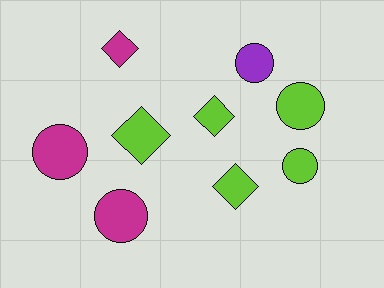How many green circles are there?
There are no green circles.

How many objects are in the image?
There are 9 objects.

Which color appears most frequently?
Lime, with 5 objects.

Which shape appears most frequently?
Circle, with 5 objects.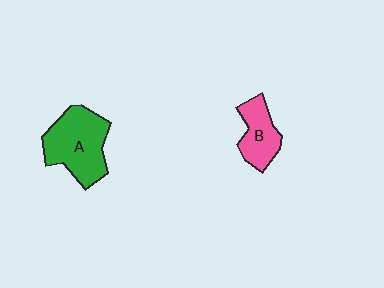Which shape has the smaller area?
Shape B (pink).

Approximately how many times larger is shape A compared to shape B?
Approximately 1.7 times.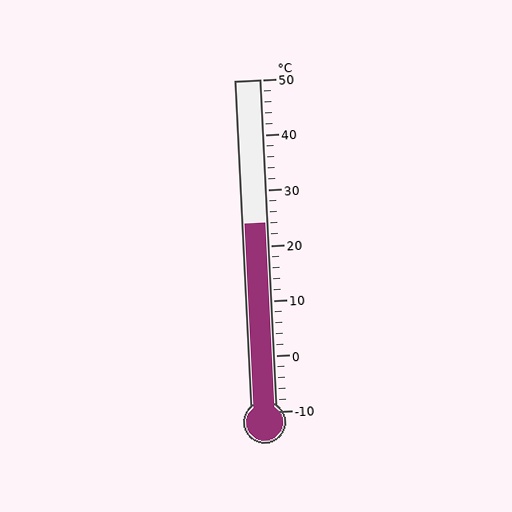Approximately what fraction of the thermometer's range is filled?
The thermometer is filled to approximately 55% of its range.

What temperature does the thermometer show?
The thermometer shows approximately 24°C.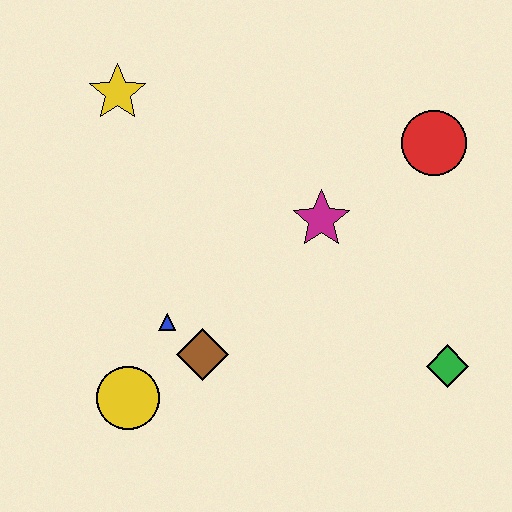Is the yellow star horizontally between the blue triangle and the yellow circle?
No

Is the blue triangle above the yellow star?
No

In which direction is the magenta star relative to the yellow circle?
The magenta star is to the right of the yellow circle.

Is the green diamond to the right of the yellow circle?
Yes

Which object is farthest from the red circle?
The yellow circle is farthest from the red circle.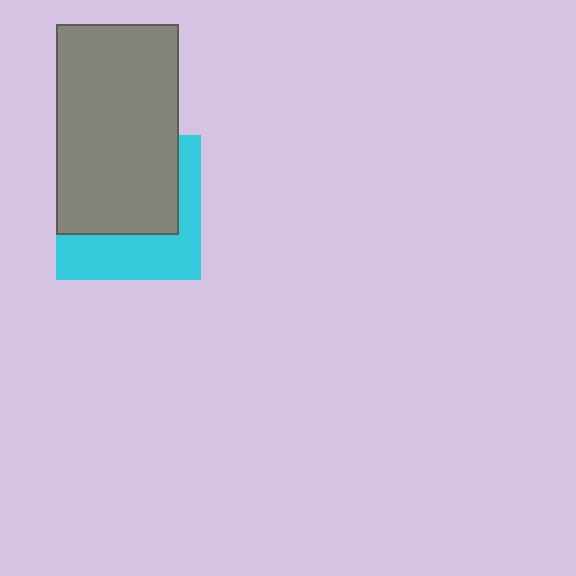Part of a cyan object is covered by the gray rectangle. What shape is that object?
It is a square.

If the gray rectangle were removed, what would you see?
You would see the complete cyan square.